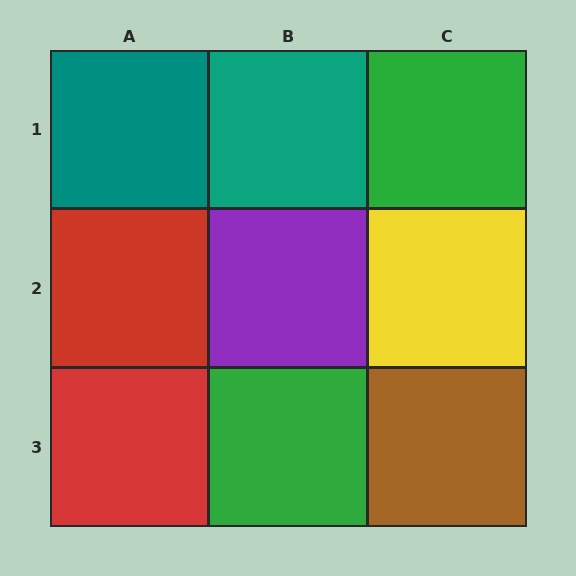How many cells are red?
2 cells are red.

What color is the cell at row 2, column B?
Purple.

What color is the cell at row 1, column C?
Green.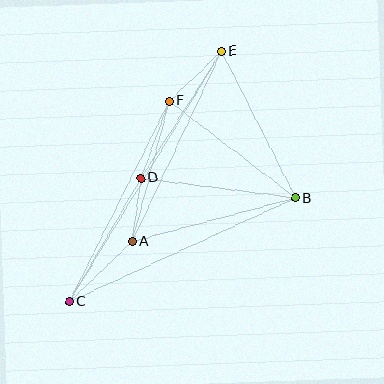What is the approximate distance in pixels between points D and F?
The distance between D and F is approximately 82 pixels.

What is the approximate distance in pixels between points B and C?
The distance between B and C is approximately 249 pixels.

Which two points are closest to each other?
Points A and D are closest to each other.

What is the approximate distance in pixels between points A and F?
The distance between A and F is approximately 145 pixels.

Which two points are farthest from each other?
Points C and E are farthest from each other.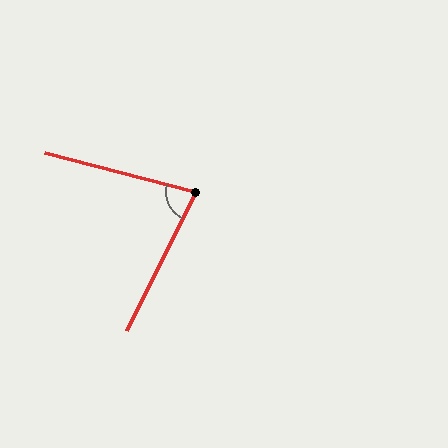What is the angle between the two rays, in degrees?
Approximately 78 degrees.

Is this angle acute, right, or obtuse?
It is acute.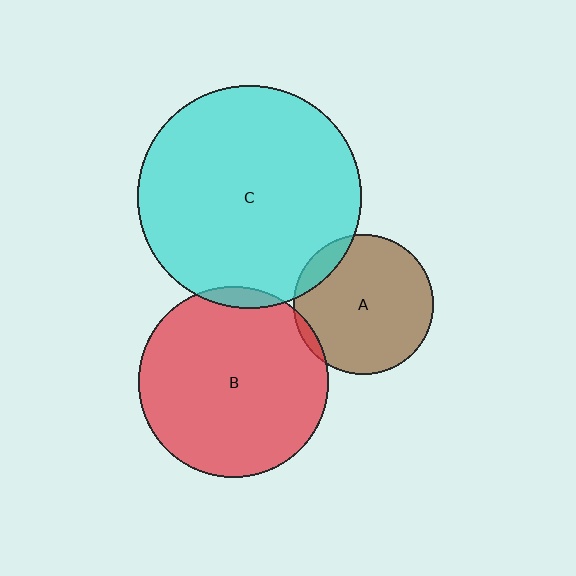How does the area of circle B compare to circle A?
Approximately 1.8 times.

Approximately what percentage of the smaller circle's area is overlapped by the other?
Approximately 5%.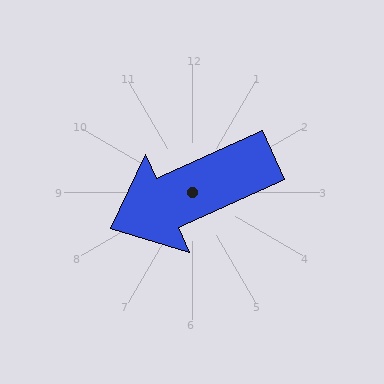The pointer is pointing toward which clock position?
Roughly 8 o'clock.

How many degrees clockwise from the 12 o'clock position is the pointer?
Approximately 246 degrees.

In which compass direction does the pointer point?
Southwest.